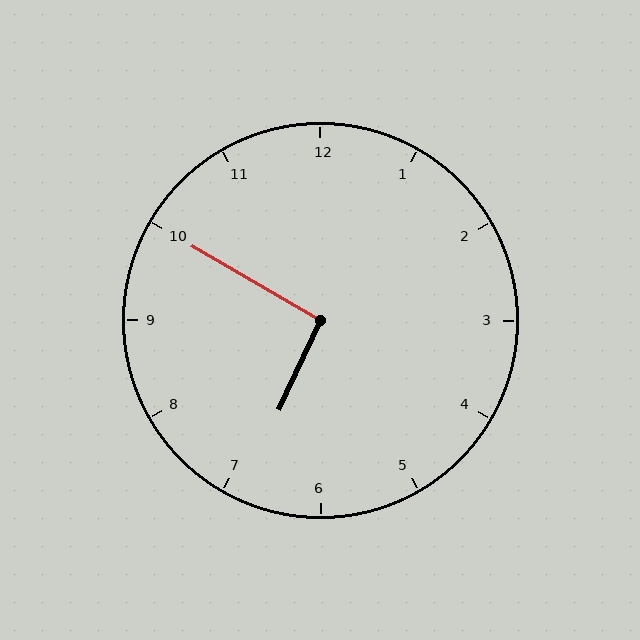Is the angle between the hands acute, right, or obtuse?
It is right.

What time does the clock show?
6:50.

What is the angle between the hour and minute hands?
Approximately 95 degrees.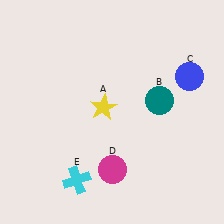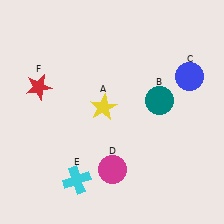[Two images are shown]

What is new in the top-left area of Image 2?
A red star (F) was added in the top-left area of Image 2.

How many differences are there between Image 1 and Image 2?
There is 1 difference between the two images.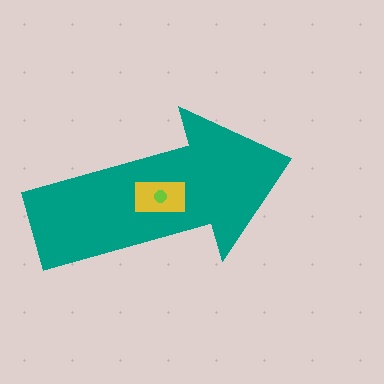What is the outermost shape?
The teal arrow.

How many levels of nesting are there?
3.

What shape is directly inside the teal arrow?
The yellow rectangle.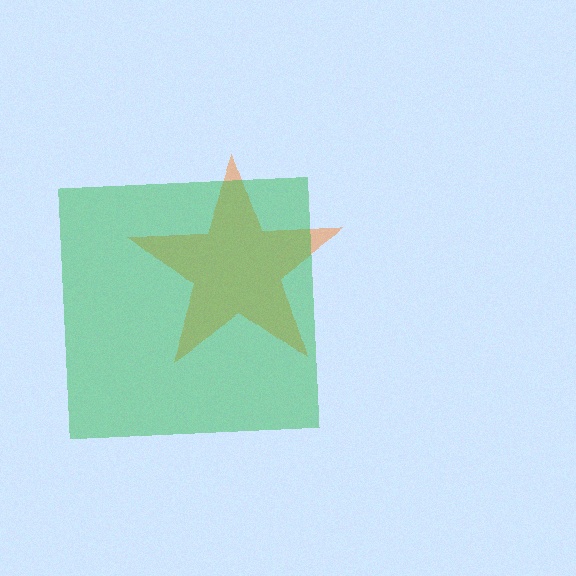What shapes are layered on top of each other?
The layered shapes are: an orange star, a green square.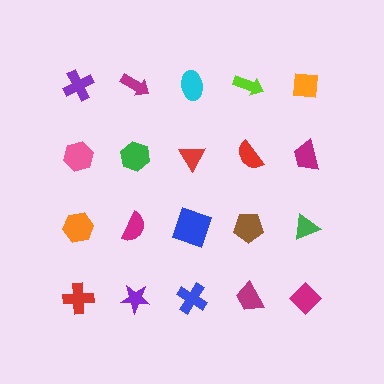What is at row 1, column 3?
A cyan ellipse.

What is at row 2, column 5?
A magenta trapezoid.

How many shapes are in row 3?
5 shapes.